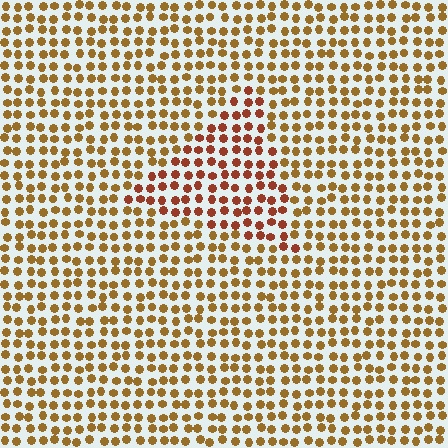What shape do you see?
I see a triangle.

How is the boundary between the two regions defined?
The boundary is defined purely by a slight shift in hue (about 28 degrees). Spacing, size, and orientation are identical on both sides.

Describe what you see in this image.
The image is filled with small brown elements in a uniform arrangement. A triangle-shaped region is visible where the elements are tinted to a slightly different hue, forming a subtle color boundary.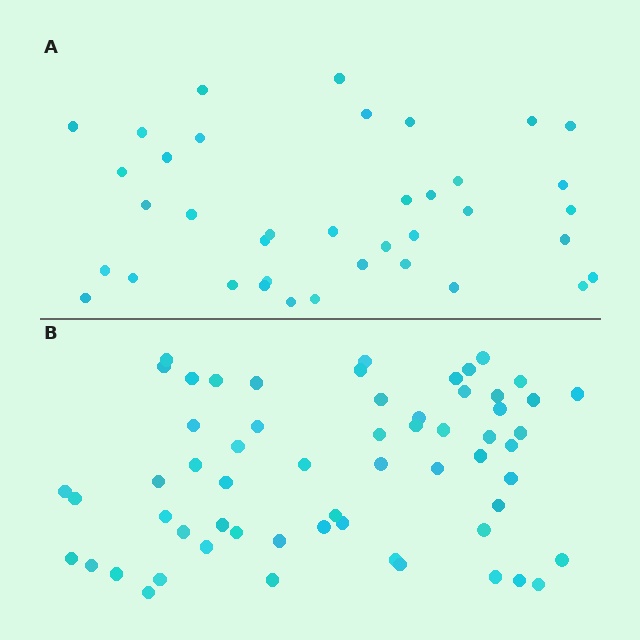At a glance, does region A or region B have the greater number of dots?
Region B (the bottom region) has more dots.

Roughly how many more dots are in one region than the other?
Region B has approximately 20 more dots than region A.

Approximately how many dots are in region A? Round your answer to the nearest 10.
About 40 dots. (The exact count is 38, which rounds to 40.)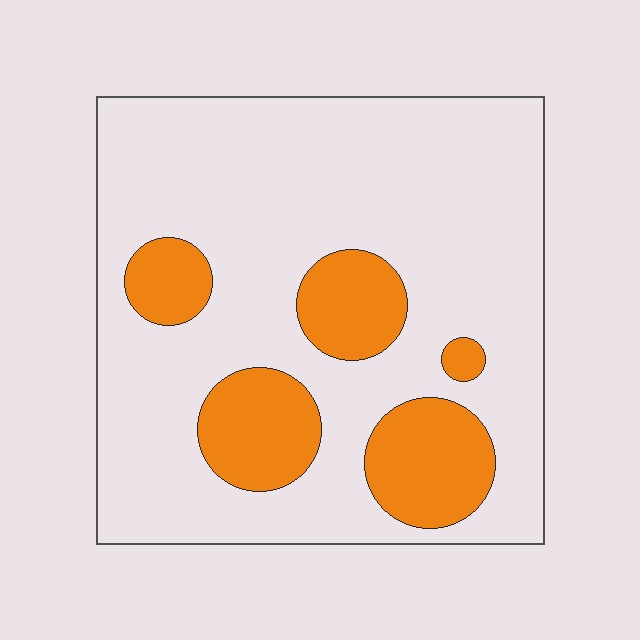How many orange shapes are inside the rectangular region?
5.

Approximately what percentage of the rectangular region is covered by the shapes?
Approximately 20%.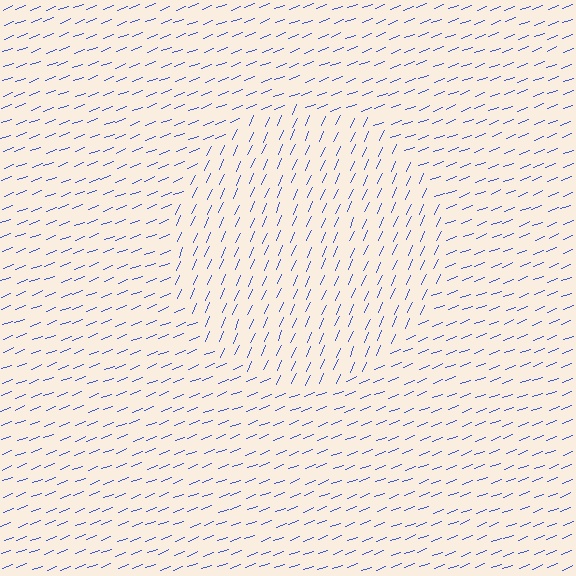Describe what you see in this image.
The image is filled with small blue line segments. A circle region in the image has lines oriented differently from the surrounding lines, creating a visible texture boundary.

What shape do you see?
I see a circle.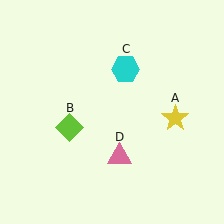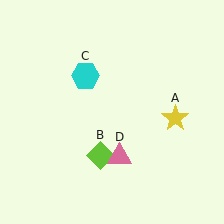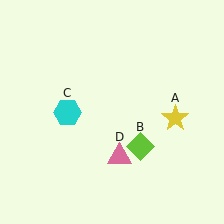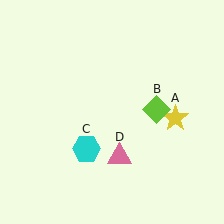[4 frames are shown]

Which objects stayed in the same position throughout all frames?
Yellow star (object A) and pink triangle (object D) remained stationary.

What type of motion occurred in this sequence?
The lime diamond (object B), cyan hexagon (object C) rotated counterclockwise around the center of the scene.